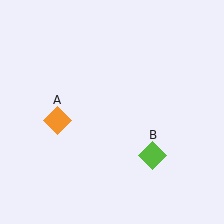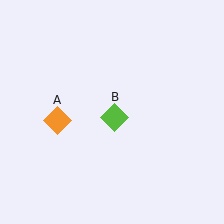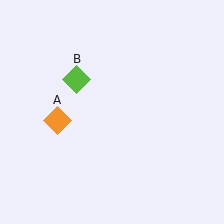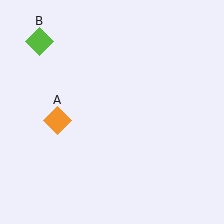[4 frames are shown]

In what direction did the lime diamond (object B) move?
The lime diamond (object B) moved up and to the left.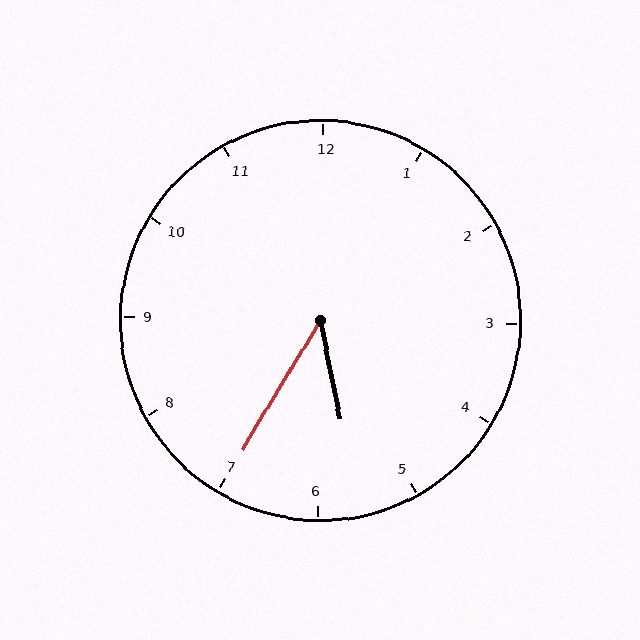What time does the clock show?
5:35.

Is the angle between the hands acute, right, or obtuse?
It is acute.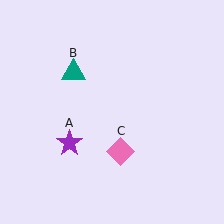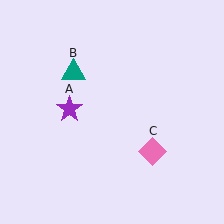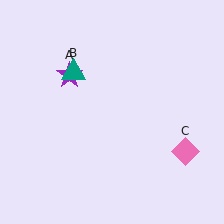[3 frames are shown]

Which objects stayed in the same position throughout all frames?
Teal triangle (object B) remained stationary.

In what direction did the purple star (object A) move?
The purple star (object A) moved up.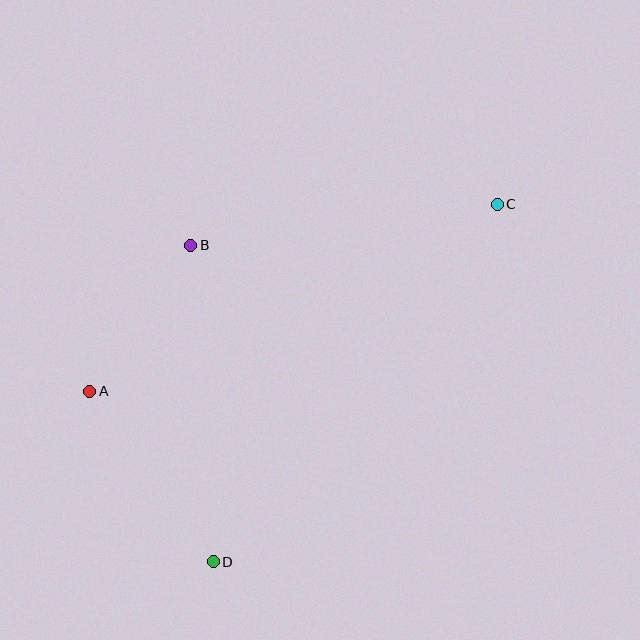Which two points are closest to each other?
Points A and B are closest to each other.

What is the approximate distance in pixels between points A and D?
The distance between A and D is approximately 210 pixels.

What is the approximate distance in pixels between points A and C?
The distance between A and C is approximately 448 pixels.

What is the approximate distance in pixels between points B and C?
The distance between B and C is approximately 309 pixels.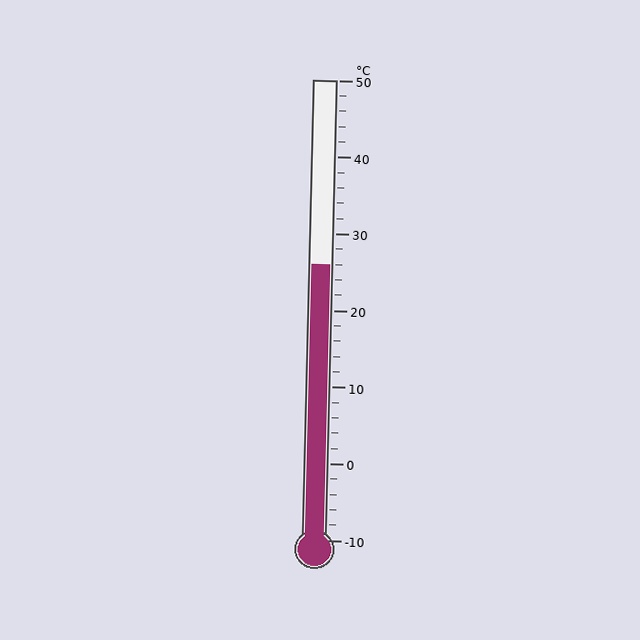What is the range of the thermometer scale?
The thermometer scale ranges from -10°C to 50°C.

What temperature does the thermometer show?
The thermometer shows approximately 26°C.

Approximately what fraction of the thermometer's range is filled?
The thermometer is filled to approximately 60% of its range.